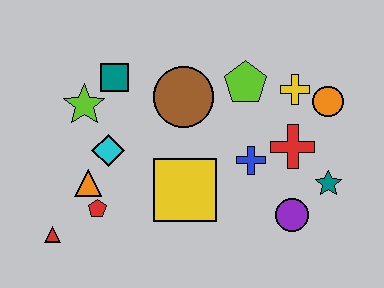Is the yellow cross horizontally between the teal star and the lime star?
Yes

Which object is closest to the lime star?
The teal square is closest to the lime star.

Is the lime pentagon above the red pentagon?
Yes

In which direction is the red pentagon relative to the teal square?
The red pentagon is below the teal square.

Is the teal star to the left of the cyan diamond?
No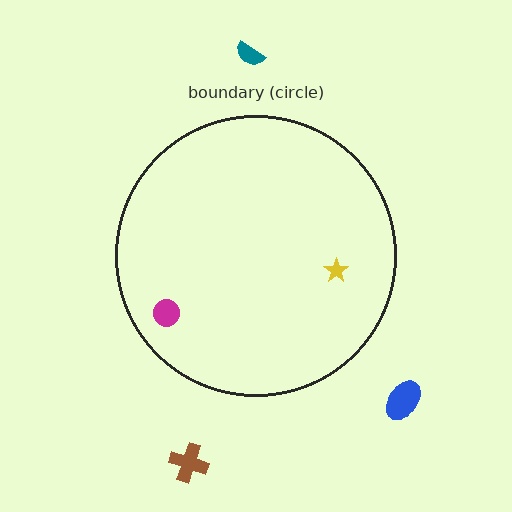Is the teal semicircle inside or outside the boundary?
Outside.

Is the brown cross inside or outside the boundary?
Outside.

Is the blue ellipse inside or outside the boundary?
Outside.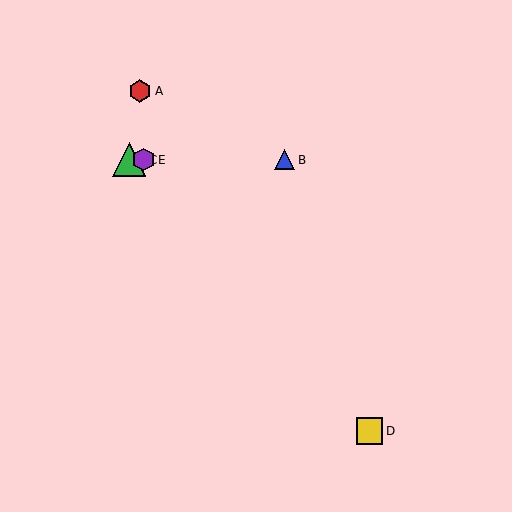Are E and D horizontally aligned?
No, E is at y≈160 and D is at y≈431.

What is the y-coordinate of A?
Object A is at y≈91.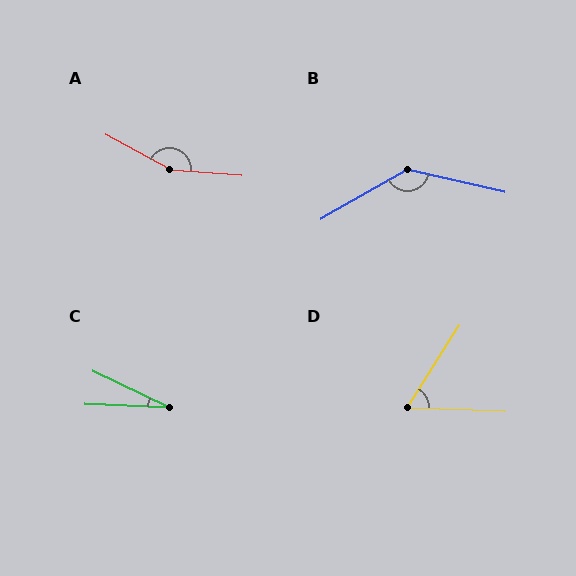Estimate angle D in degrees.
Approximately 60 degrees.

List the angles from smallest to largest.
C (23°), D (60°), B (137°), A (156°).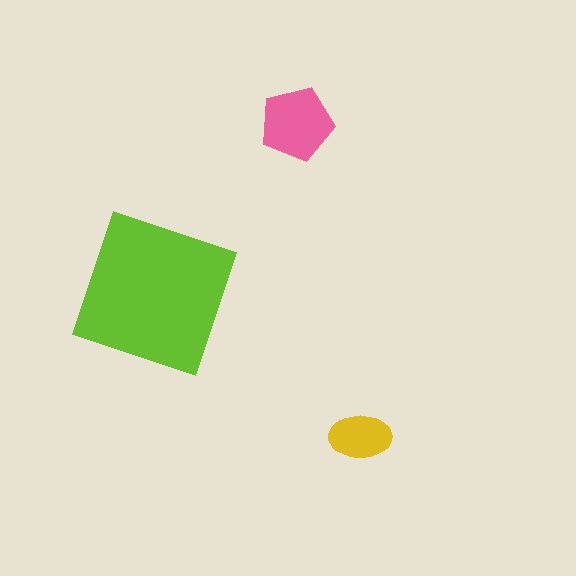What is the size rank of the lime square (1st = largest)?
1st.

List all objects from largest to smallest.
The lime square, the pink pentagon, the yellow ellipse.